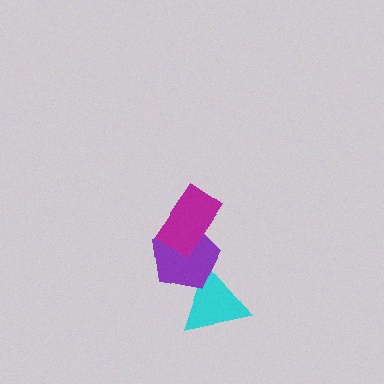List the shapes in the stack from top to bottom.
From top to bottom: the magenta rectangle, the purple pentagon, the cyan triangle.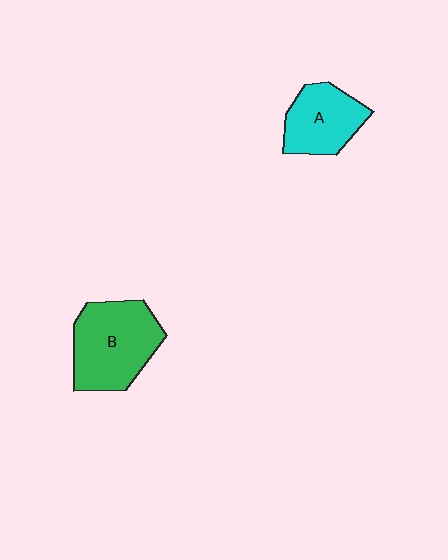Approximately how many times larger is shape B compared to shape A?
Approximately 1.4 times.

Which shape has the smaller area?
Shape A (cyan).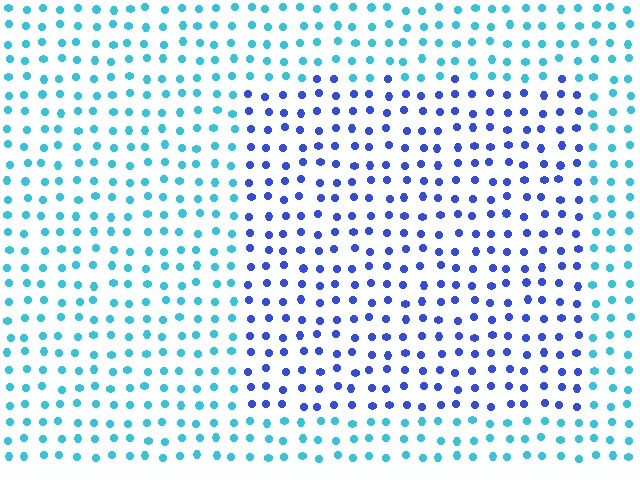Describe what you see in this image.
The image is filled with small cyan elements in a uniform arrangement. A rectangle-shaped region is visible where the elements are tinted to a slightly different hue, forming a subtle color boundary.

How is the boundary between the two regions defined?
The boundary is defined purely by a slight shift in hue (about 44 degrees). Spacing, size, and orientation are identical on both sides.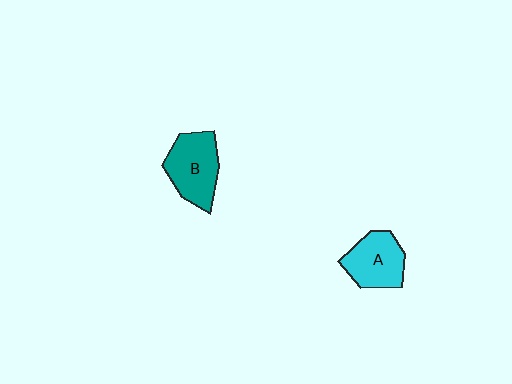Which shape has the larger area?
Shape B (teal).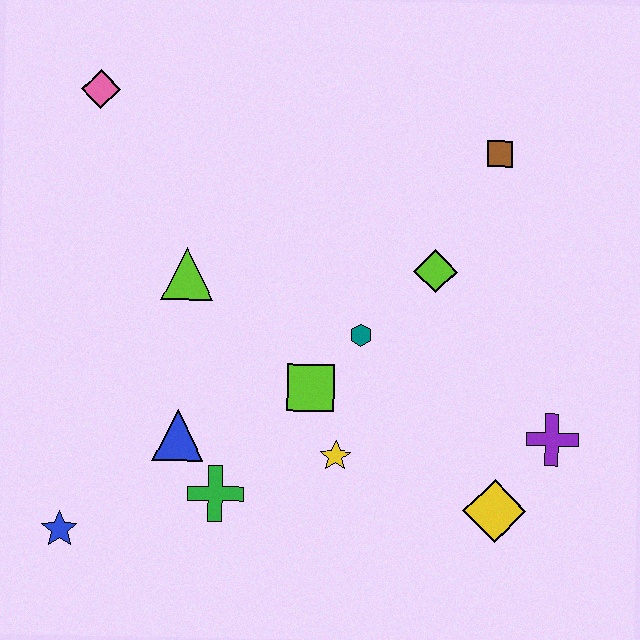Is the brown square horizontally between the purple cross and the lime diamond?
Yes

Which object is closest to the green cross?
The blue triangle is closest to the green cross.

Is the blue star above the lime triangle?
No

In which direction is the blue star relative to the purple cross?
The blue star is to the left of the purple cross.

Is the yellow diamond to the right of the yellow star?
Yes